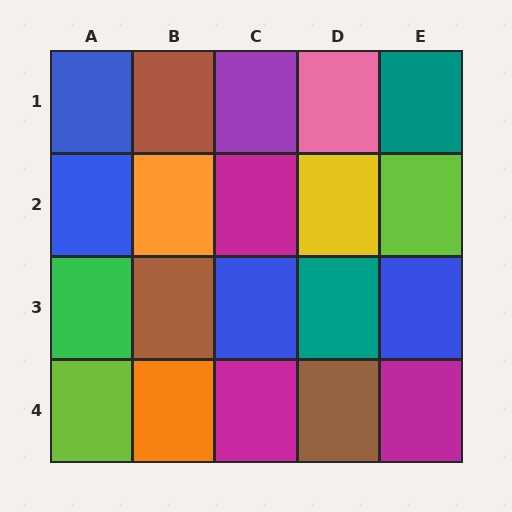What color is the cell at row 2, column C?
Magenta.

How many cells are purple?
1 cell is purple.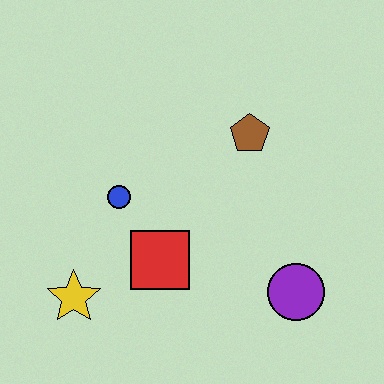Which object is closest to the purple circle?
The red square is closest to the purple circle.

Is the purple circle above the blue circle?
No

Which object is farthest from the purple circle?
The yellow star is farthest from the purple circle.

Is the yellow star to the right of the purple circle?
No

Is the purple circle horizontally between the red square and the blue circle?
No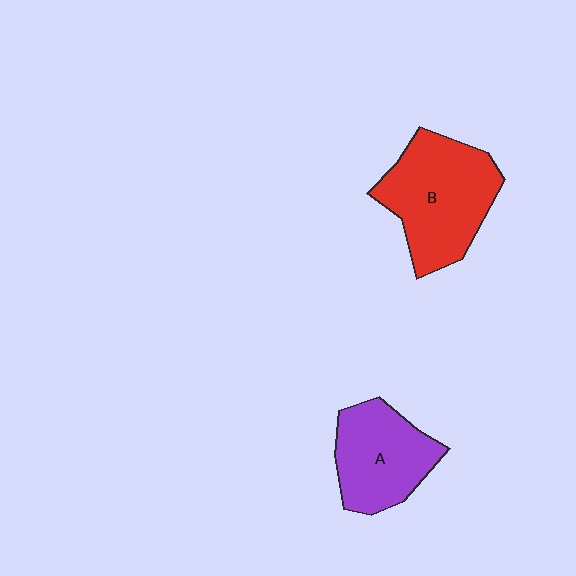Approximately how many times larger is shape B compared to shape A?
Approximately 1.3 times.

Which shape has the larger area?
Shape B (red).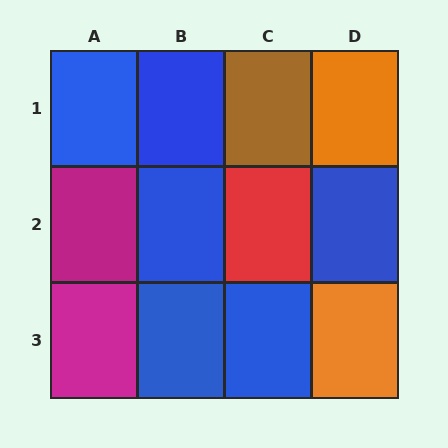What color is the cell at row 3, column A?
Magenta.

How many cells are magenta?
2 cells are magenta.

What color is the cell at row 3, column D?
Orange.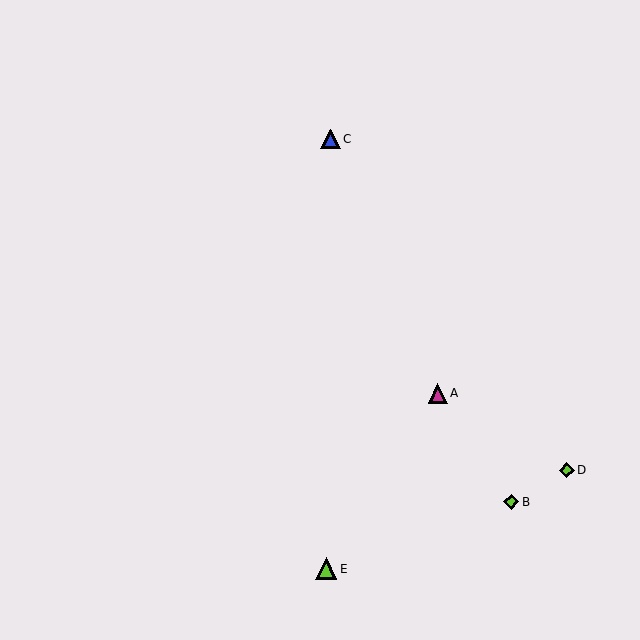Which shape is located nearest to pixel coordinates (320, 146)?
The blue triangle (labeled C) at (330, 139) is nearest to that location.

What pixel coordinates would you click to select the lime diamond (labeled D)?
Click at (567, 470) to select the lime diamond D.